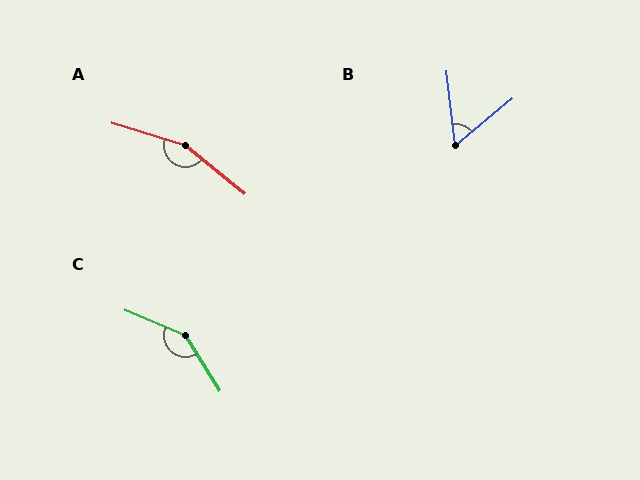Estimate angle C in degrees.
Approximately 145 degrees.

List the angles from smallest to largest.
B (57°), C (145°), A (157°).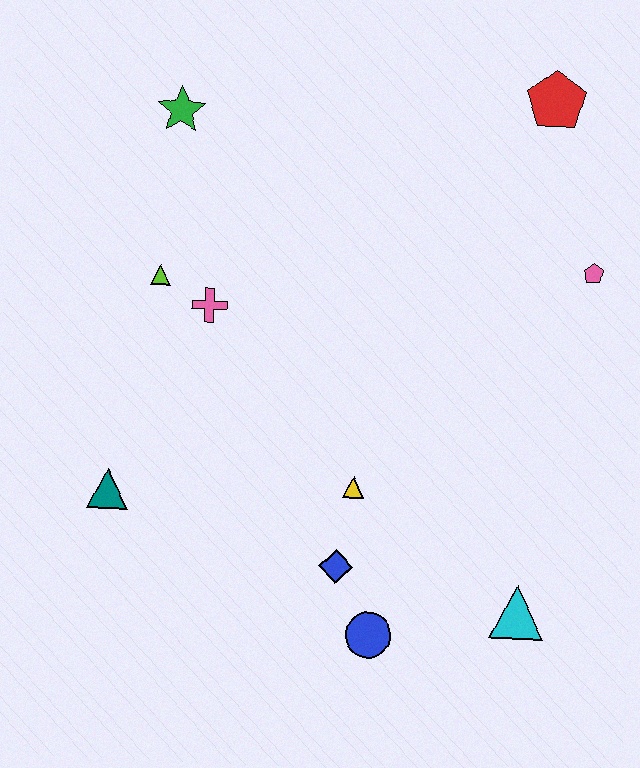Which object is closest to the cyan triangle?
The blue circle is closest to the cyan triangle.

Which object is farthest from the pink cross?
The cyan triangle is farthest from the pink cross.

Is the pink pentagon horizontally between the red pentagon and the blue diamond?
No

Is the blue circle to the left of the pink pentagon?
Yes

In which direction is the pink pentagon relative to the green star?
The pink pentagon is to the right of the green star.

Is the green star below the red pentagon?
Yes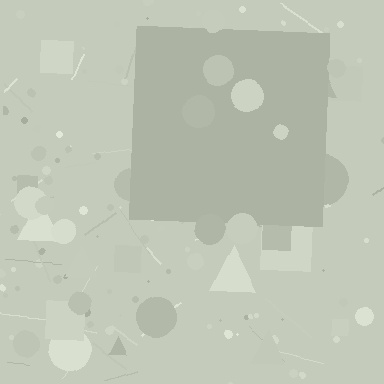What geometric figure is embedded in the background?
A square is embedded in the background.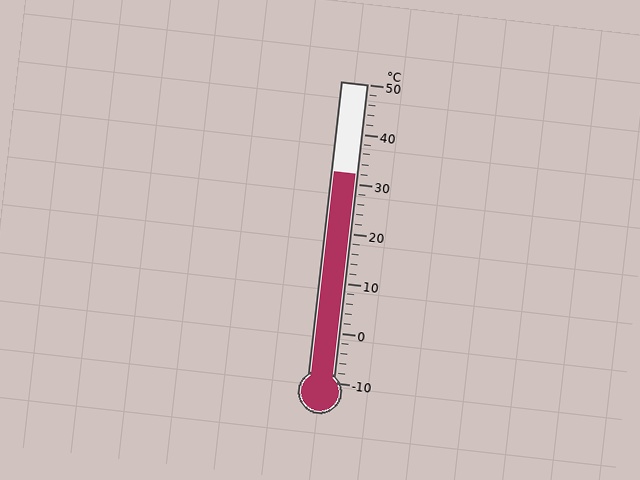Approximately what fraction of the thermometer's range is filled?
The thermometer is filled to approximately 70% of its range.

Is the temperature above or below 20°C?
The temperature is above 20°C.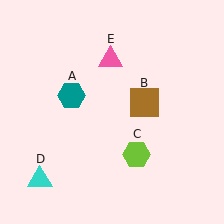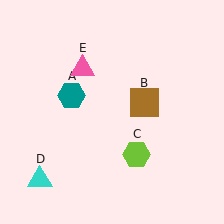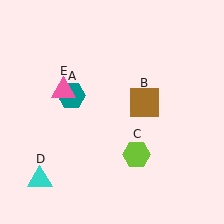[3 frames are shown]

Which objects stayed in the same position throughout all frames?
Teal hexagon (object A) and brown square (object B) and lime hexagon (object C) and cyan triangle (object D) remained stationary.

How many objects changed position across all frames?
1 object changed position: pink triangle (object E).